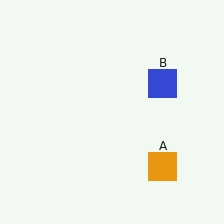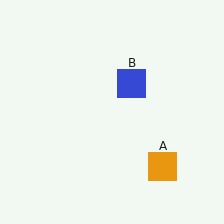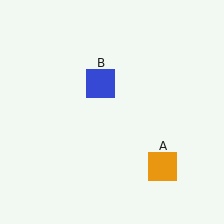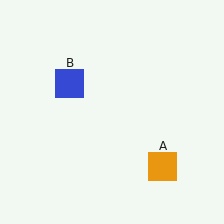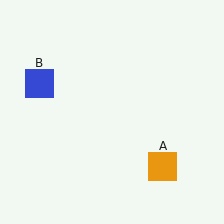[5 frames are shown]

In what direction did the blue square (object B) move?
The blue square (object B) moved left.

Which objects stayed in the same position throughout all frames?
Orange square (object A) remained stationary.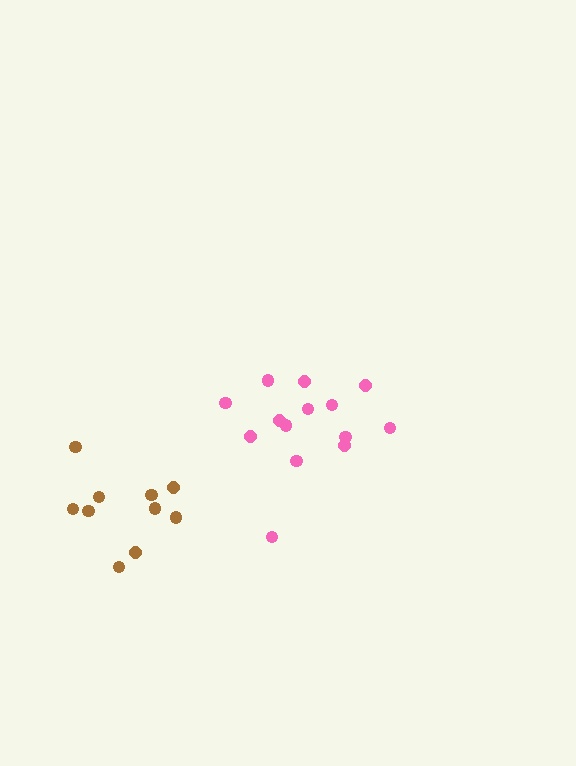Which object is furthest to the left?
The brown cluster is leftmost.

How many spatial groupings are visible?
There are 2 spatial groupings.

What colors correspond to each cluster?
The clusters are colored: pink, brown.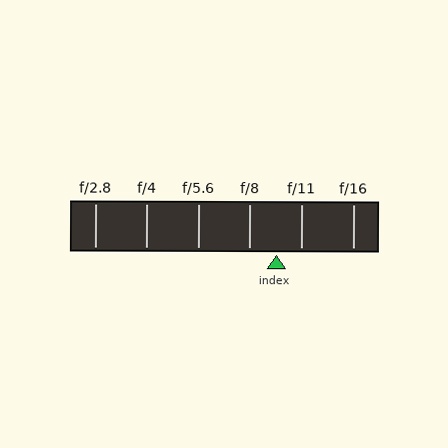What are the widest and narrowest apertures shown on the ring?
The widest aperture shown is f/2.8 and the narrowest is f/16.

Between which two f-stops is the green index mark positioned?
The index mark is between f/8 and f/11.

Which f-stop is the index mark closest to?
The index mark is closest to f/11.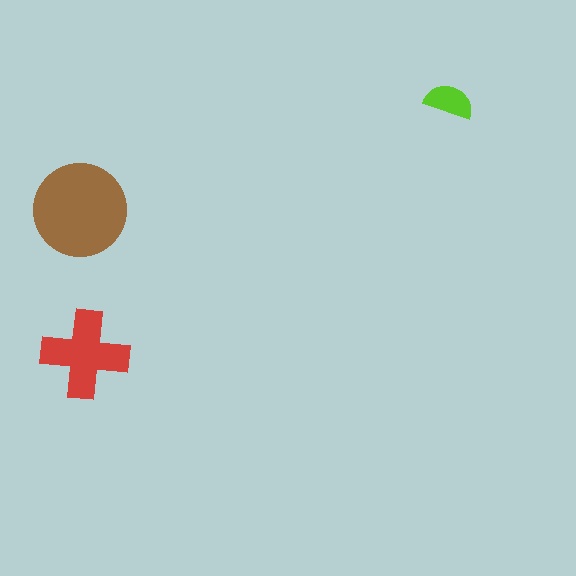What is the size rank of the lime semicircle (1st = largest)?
3rd.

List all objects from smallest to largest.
The lime semicircle, the red cross, the brown circle.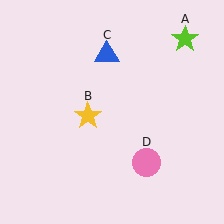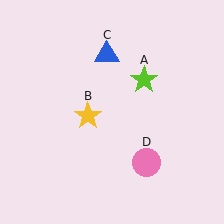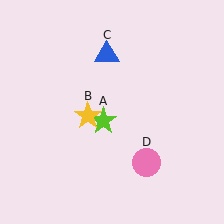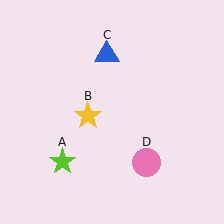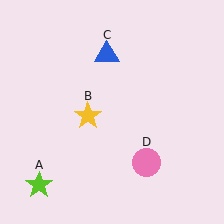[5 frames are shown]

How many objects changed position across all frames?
1 object changed position: lime star (object A).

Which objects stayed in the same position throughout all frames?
Yellow star (object B) and blue triangle (object C) and pink circle (object D) remained stationary.